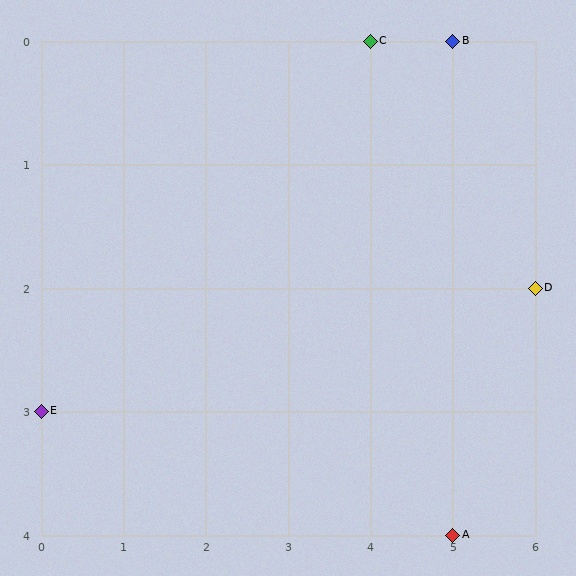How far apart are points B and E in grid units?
Points B and E are 5 columns and 3 rows apart (about 5.8 grid units diagonally).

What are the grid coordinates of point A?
Point A is at grid coordinates (5, 4).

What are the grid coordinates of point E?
Point E is at grid coordinates (0, 3).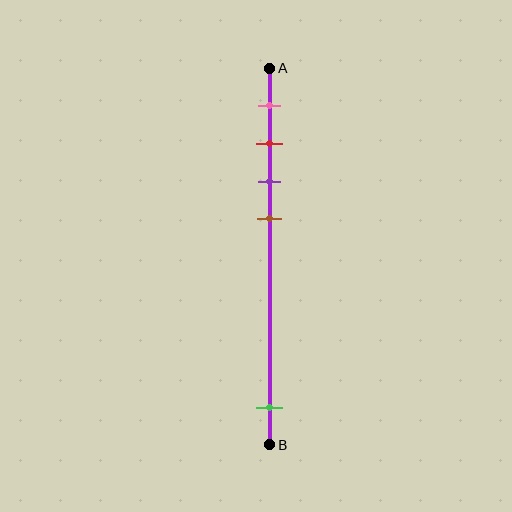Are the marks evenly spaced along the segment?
No, the marks are not evenly spaced.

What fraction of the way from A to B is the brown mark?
The brown mark is approximately 40% (0.4) of the way from A to B.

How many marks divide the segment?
There are 5 marks dividing the segment.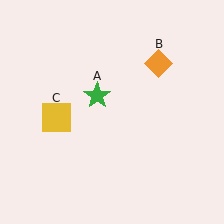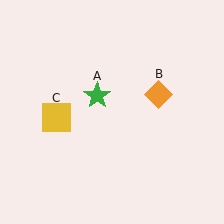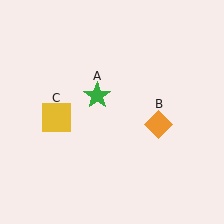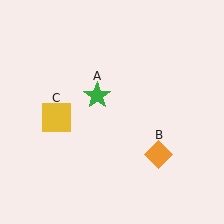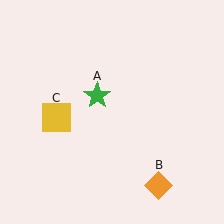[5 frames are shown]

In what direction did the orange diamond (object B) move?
The orange diamond (object B) moved down.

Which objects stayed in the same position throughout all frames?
Green star (object A) and yellow square (object C) remained stationary.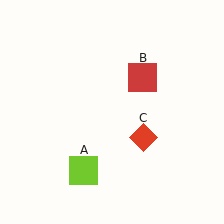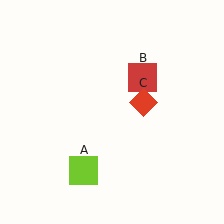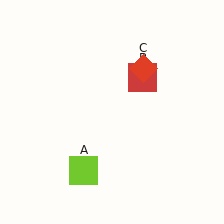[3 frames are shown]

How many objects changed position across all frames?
1 object changed position: red diamond (object C).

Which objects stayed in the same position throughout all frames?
Lime square (object A) and red square (object B) remained stationary.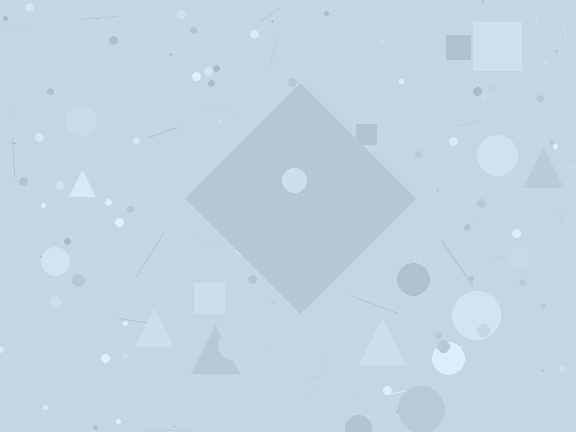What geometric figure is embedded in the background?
A diamond is embedded in the background.